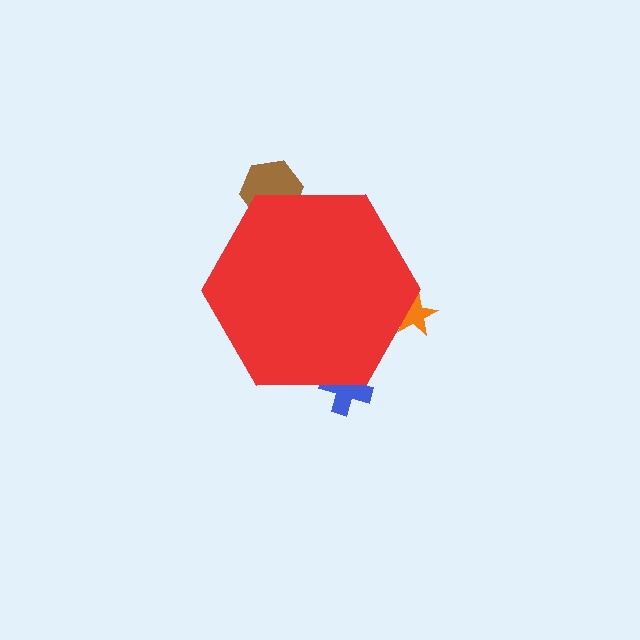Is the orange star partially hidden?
Yes, the orange star is partially hidden behind the red hexagon.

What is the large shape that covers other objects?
A red hexagon.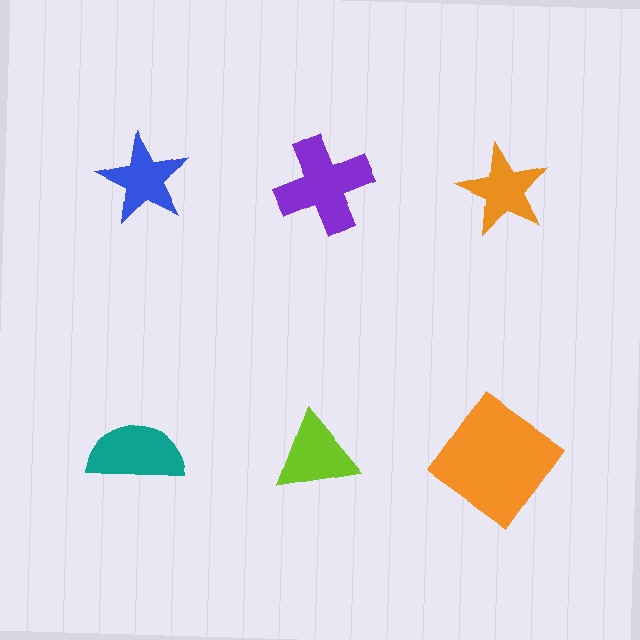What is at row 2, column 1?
A teal semicircle.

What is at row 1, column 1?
A blue star.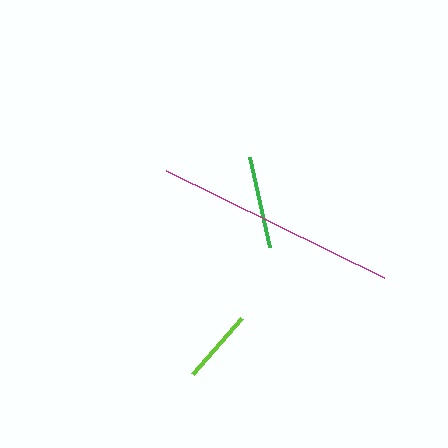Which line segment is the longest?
The magenta line is the longest at approximately 243 pixels.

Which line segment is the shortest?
The lime line is the shortest at approximately 74 pixels.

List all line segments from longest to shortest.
From longest to shortest: magenta, green, lime.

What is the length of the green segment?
The green segment is approximately 92 pixels long.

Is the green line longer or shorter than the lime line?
The green line is longer than the lime line.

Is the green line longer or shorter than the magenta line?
The magenta line is longer than the green line.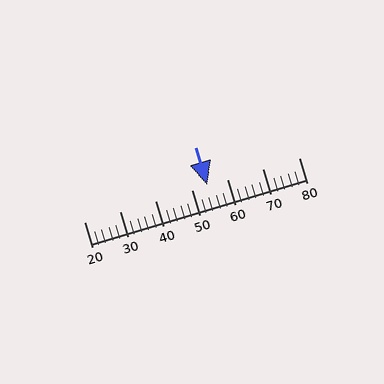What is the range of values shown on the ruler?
The ruler shows values from 20 to 80.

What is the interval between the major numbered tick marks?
The major tick marks are spaced 10 units apart.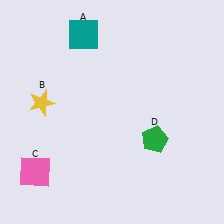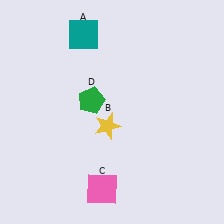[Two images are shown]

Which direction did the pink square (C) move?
The pink square (C) moved right.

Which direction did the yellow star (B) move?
The yellow star (B) moved right.